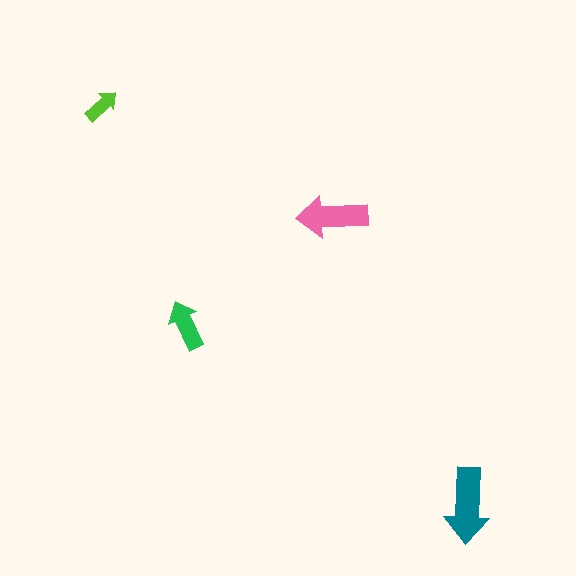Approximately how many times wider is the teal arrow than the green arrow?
About 1.5 times wider.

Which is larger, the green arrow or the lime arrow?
The green one.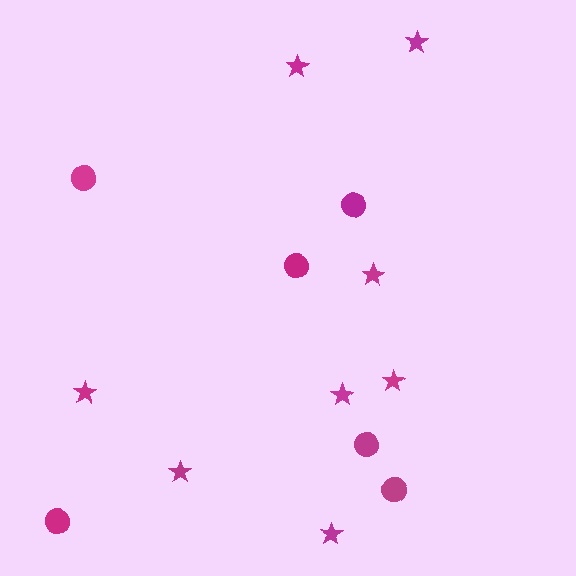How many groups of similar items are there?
There are 2 groups: one group of circles (6) and one group of stars (8).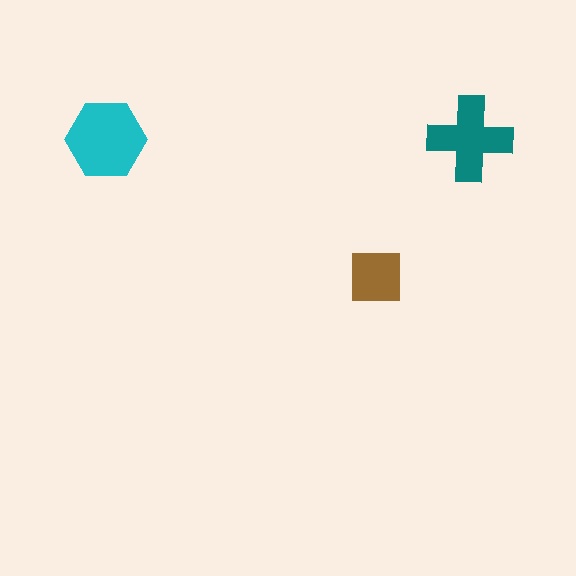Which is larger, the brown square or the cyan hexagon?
The cyan hexagon.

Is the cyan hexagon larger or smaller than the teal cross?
Larger.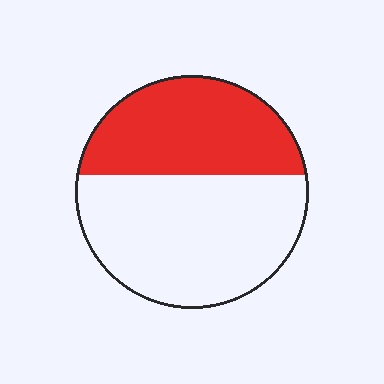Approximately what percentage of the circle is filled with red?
Approximately 40%.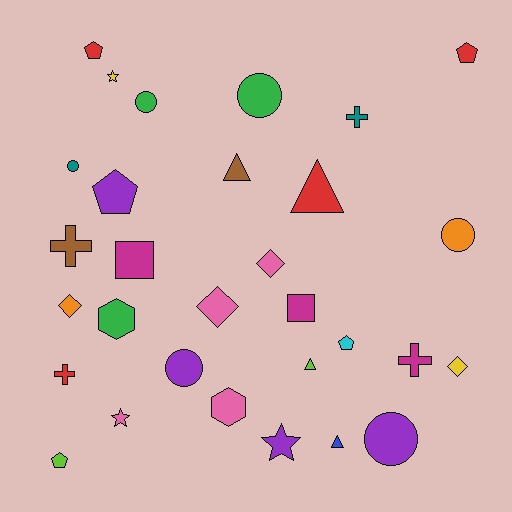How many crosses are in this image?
There are 4 crosses.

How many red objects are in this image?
There are 4 red objects.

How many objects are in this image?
There are 30 objects.